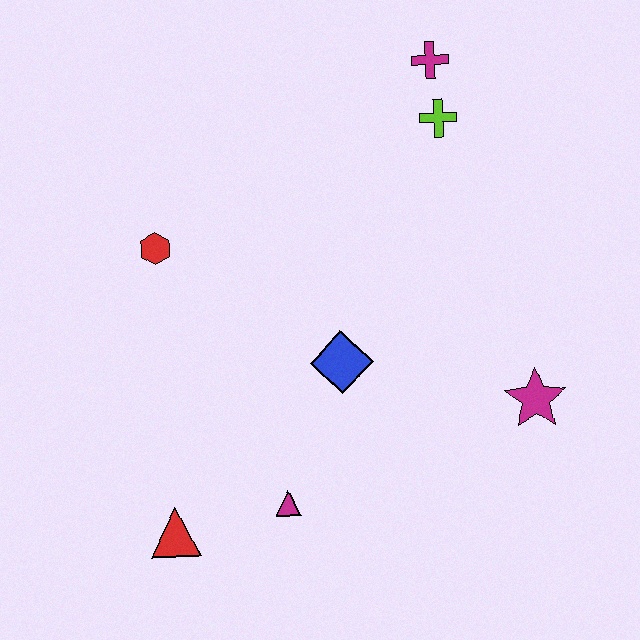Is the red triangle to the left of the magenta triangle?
Yes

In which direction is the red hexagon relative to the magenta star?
The red hexagon is to the left of the magenta star.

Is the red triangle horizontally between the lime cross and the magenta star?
No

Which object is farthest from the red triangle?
The magenta cross is farthest from the red triangle.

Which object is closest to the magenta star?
The blue diamond is closest to the magenta star.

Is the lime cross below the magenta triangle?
No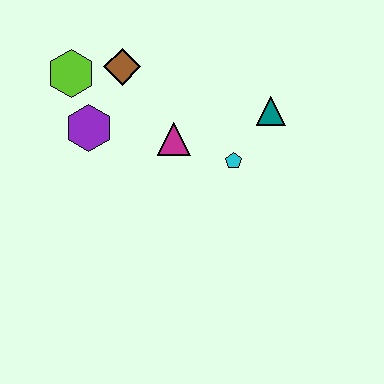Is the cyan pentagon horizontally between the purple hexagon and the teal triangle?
Yes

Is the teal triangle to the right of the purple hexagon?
Yes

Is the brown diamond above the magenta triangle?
Yes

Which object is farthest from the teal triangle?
The lime hexagon is farthest from the teal triangle.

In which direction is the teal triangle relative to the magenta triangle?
The teal triangle is to the right of the magenta triangle.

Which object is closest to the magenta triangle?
The cyan pentagon is closest to the magenta triangle.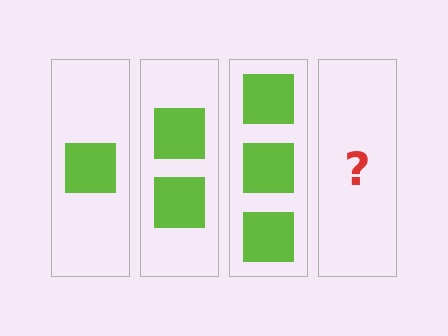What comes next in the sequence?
The next element should be 4 squares.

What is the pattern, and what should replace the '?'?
The pattern is that each step adds one more square. The '?' should be 4 squares.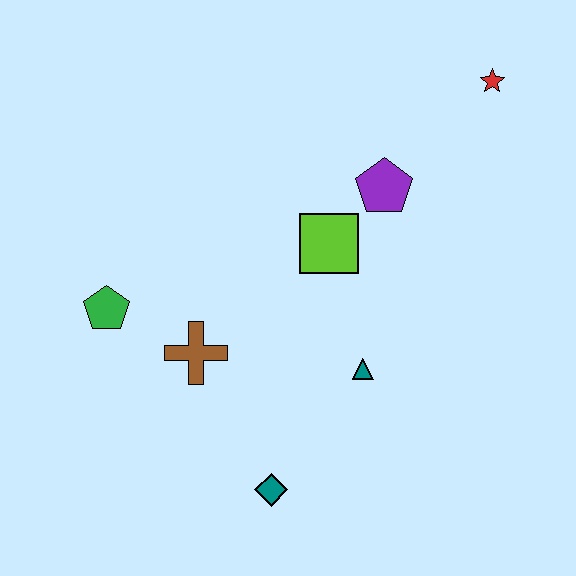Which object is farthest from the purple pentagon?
The teal diamond is farthest from the purple pentagon.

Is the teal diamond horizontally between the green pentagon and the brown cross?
No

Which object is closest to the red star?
The purple pentagon is closest to the red star.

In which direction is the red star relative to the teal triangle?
The red star is above the teal triangle.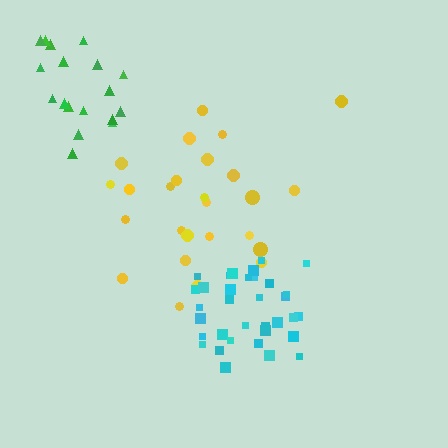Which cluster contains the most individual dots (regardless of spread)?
Cyan (34).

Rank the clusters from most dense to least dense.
cyan, green, yellow.